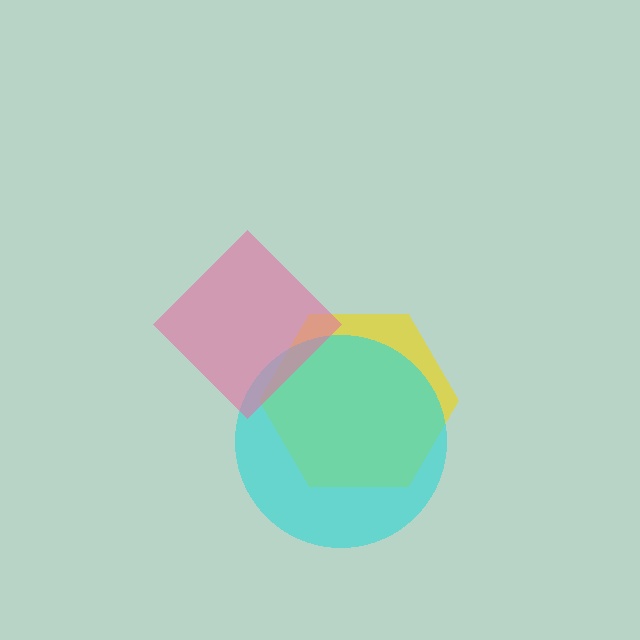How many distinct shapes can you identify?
There are 3 distinct shapes: a yellow hexagon, a cyan circle, a pink diamond.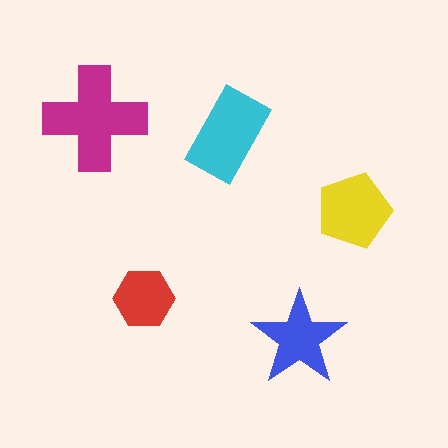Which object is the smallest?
The red hexagon.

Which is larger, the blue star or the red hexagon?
The blue star.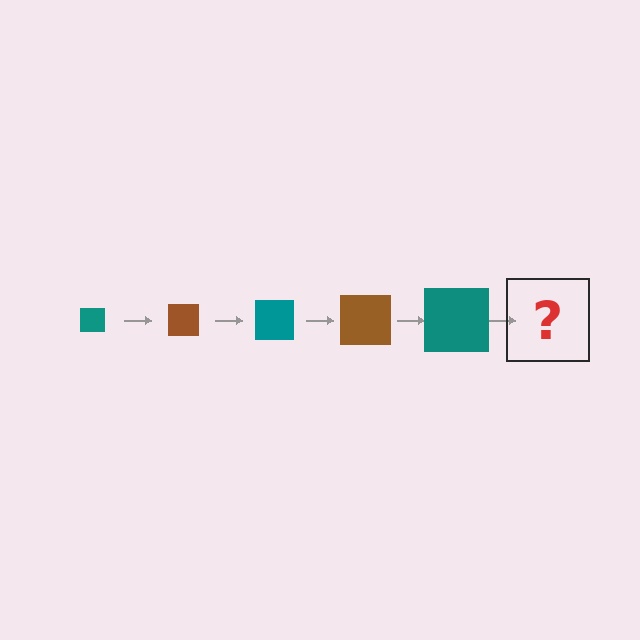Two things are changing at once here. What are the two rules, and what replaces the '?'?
The two rules are that the square grows larger each step and the color cycles through teal and brown. The '?' should be a brown square, larger than the previous one.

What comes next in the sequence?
The next element should be a brown square, larger than the previous one.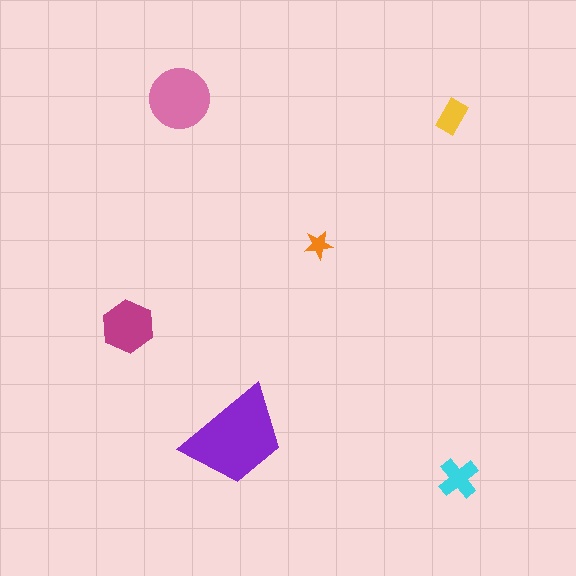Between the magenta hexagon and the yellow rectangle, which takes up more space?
The magenta hexagon.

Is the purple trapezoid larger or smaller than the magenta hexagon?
Larger.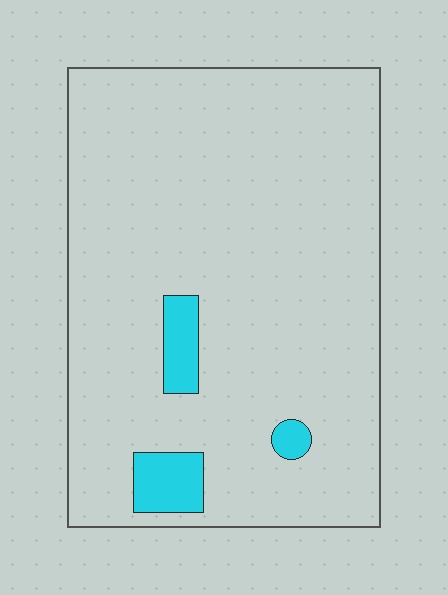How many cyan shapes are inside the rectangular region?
3.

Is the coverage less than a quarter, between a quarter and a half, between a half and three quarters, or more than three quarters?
Less than a quarter.